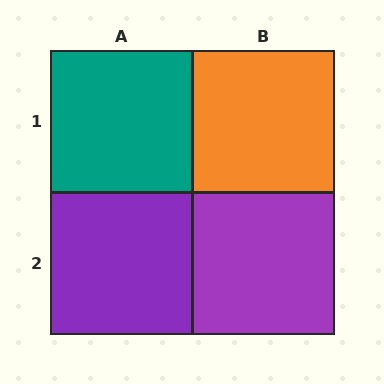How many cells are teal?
1 cell is teal.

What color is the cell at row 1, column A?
Teal.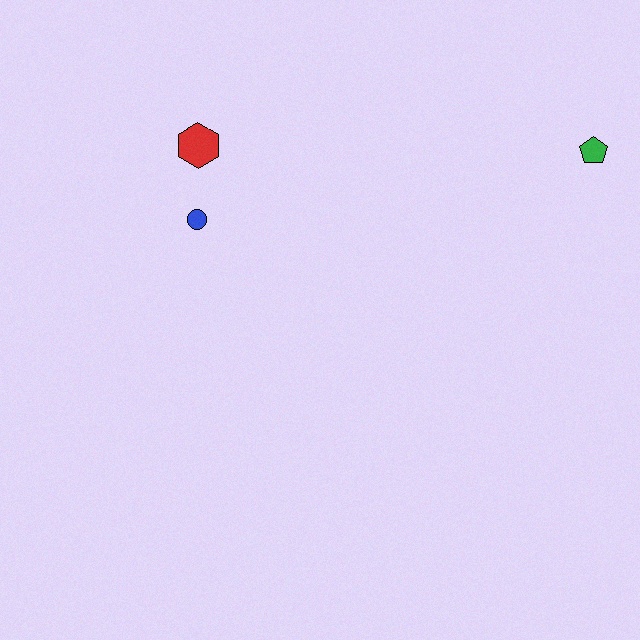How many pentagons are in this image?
There is 1 pentagon.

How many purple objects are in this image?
There are no purple objects.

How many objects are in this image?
There are 3 objects.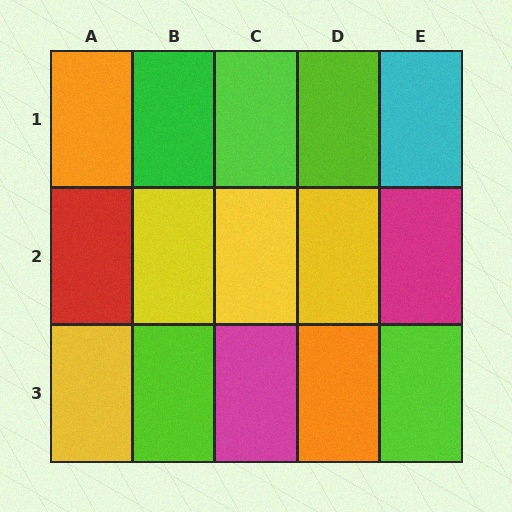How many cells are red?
1 cell is red.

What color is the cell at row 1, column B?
Green.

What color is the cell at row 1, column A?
Orange.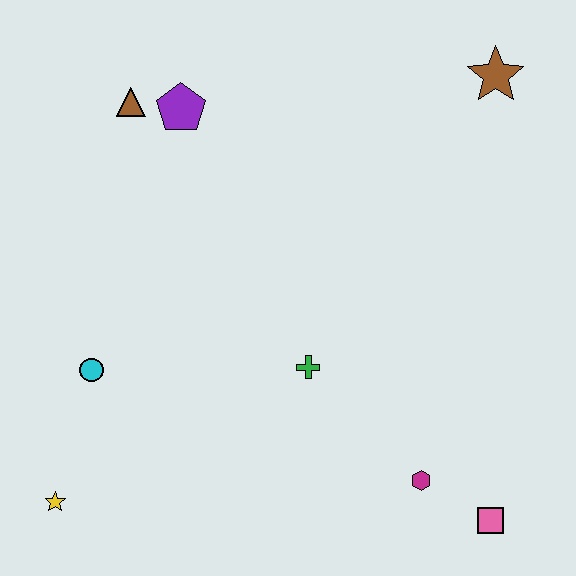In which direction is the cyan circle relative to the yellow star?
The cyan circle is above the yellow star.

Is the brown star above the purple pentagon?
Yes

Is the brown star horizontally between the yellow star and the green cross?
No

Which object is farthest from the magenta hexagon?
The brown triangle is farthest from the magenta hexagon.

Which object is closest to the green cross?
The magenta hexagon is closest to the green cross.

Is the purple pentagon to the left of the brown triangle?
No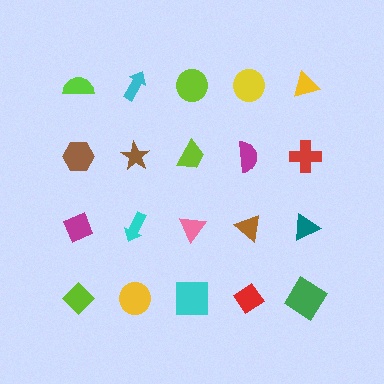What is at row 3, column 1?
A magenta diamond.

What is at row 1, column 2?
A cyan arrow.